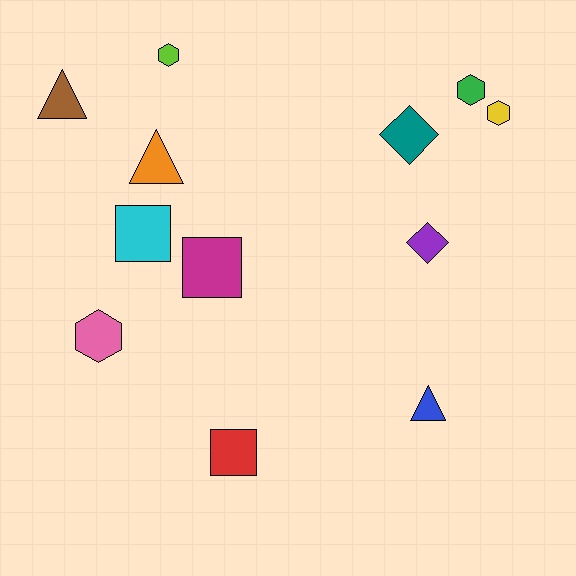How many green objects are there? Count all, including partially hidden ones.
There is 1 green object.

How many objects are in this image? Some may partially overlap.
There are 12 objects.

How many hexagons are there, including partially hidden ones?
There are 4 hexagons.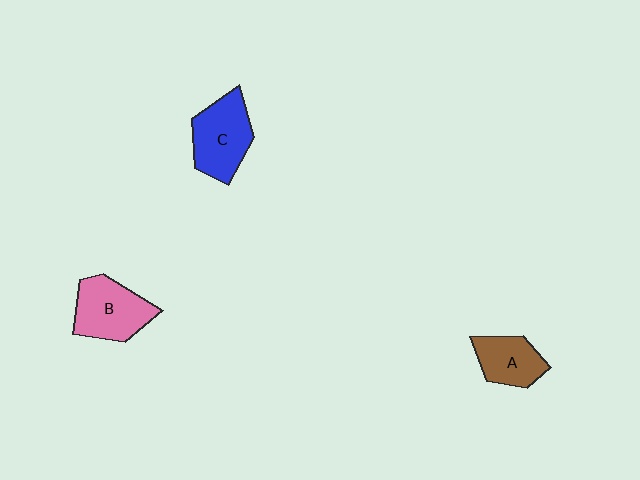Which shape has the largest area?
Shape C (blue).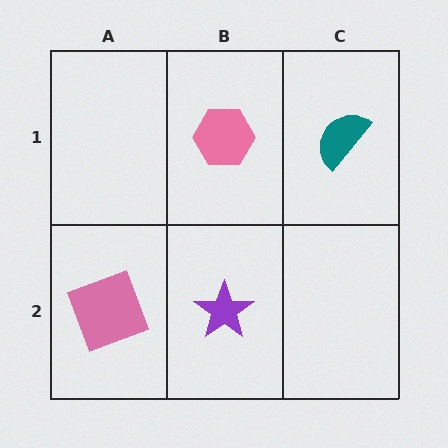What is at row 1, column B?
A pink hexagon.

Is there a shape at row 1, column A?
No, that cell is empty.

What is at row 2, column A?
A pink square.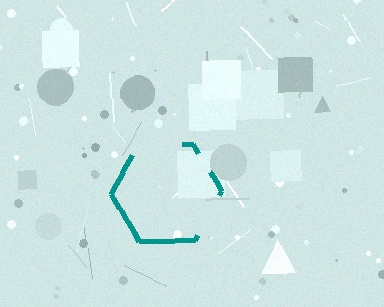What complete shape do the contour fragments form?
The contour fragments form a hexagon.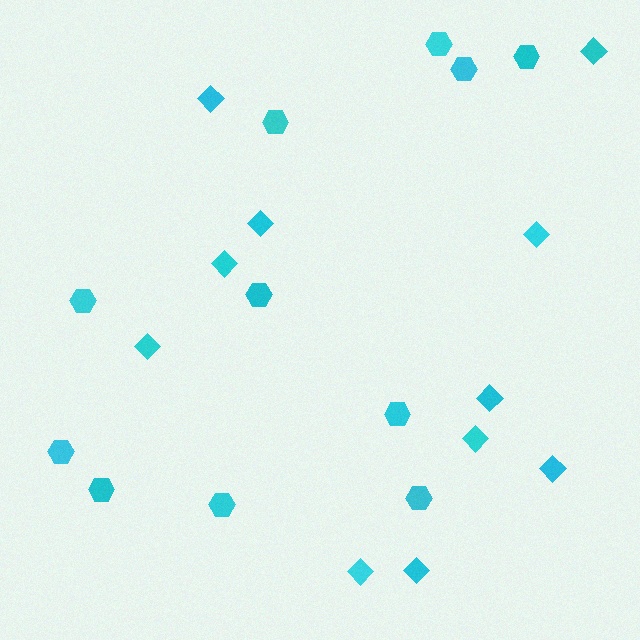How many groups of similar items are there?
There are 2 groups: one group of diamonds (11) and one group of hexagons (11).